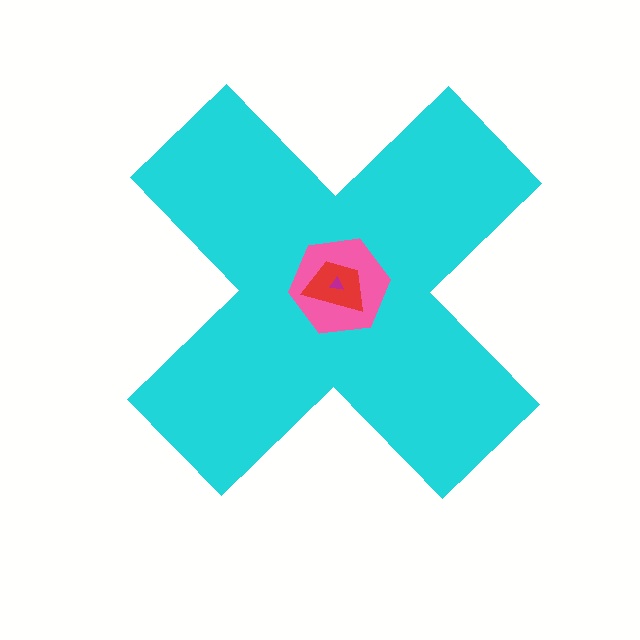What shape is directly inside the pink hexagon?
The red trapezoid.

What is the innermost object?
The magenta triangle.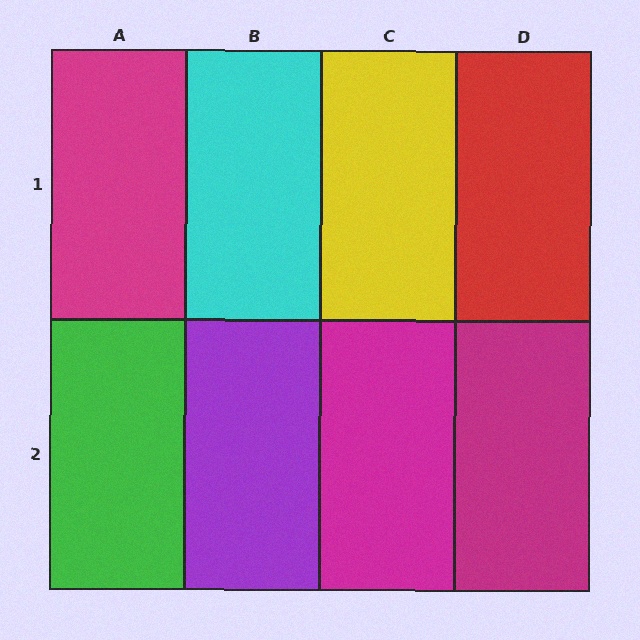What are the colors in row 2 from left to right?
Green, purple, magenta, magenta.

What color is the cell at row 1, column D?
Red.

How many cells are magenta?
3 cells are magenta.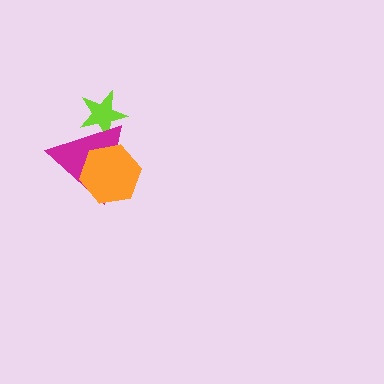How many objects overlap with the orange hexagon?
1 object overlaps with the orange hexagon.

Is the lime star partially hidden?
Yes, it is partially covered by another shape.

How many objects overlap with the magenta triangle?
2 objects overlap with the magenta triangle.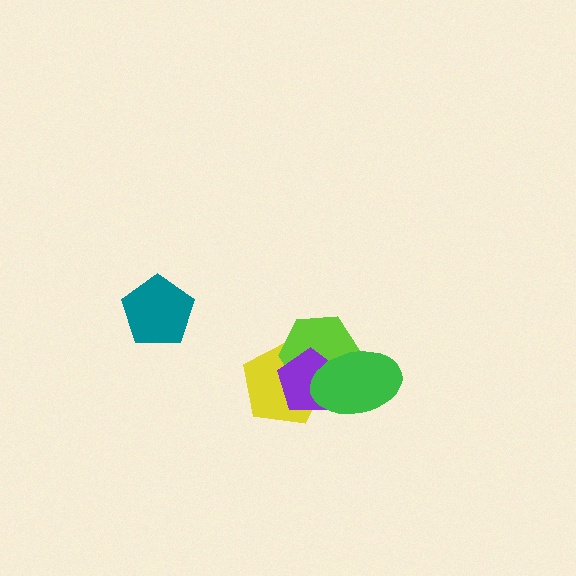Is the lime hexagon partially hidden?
Yes, it is partially covered by another shape.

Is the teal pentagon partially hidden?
No, no other shape covers it.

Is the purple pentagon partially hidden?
Yes, it is partially covered by another shape.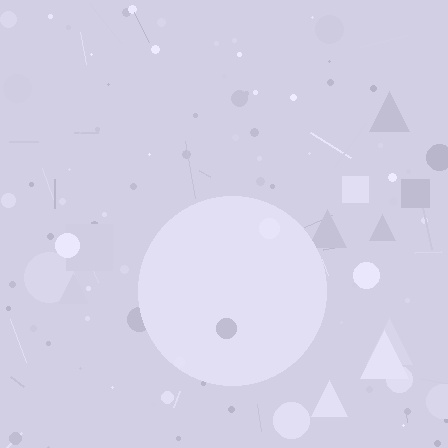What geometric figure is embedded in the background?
A circle is embedded in the background.